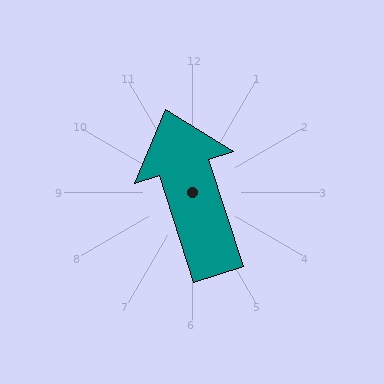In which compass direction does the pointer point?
North.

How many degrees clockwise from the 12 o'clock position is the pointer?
Approximately 342 degrees.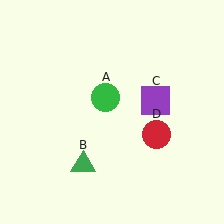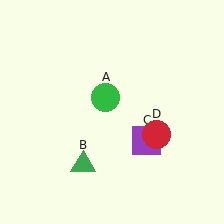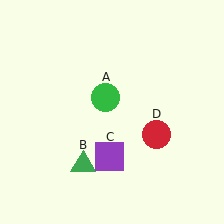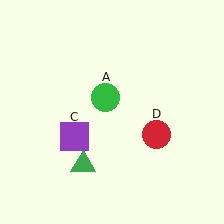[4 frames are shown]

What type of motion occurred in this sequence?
The purple square (object C) rotated clockwise around the center of the scene.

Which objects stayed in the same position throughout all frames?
Green circle (object A) and green triangle (object B) and red circle (object D) remained stationary.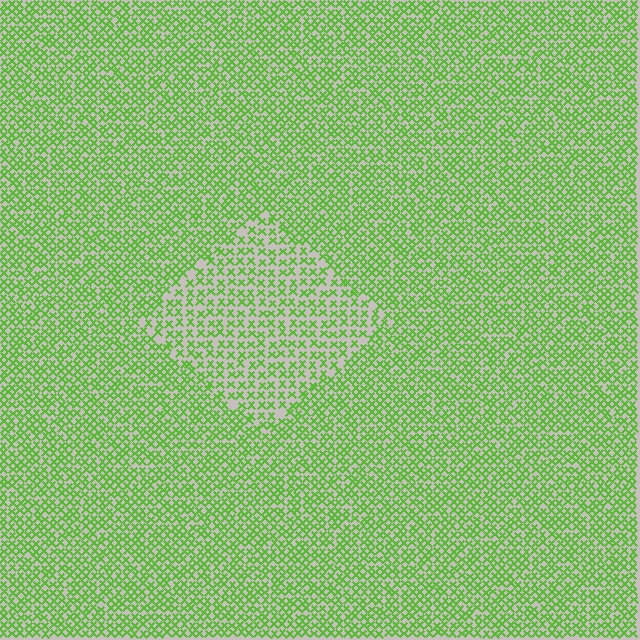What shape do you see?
I see a diamond.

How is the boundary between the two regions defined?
The boundary is defined by a change in element density (approximately 1.6x ratio). All elements are the same color, size, and shape.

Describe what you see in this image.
The image contains small lime elements arranged at two different densities. A diamond-shaped region is visible where the elements are less densely packed than the surrounding area.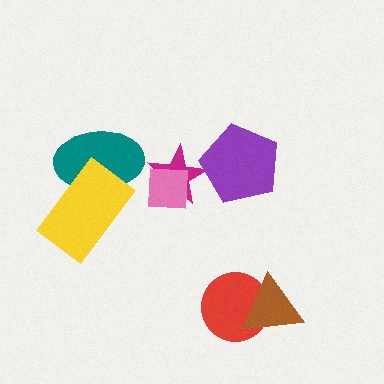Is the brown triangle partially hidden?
No, no other shape covers it.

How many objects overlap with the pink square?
1 object overlaps with the pink square.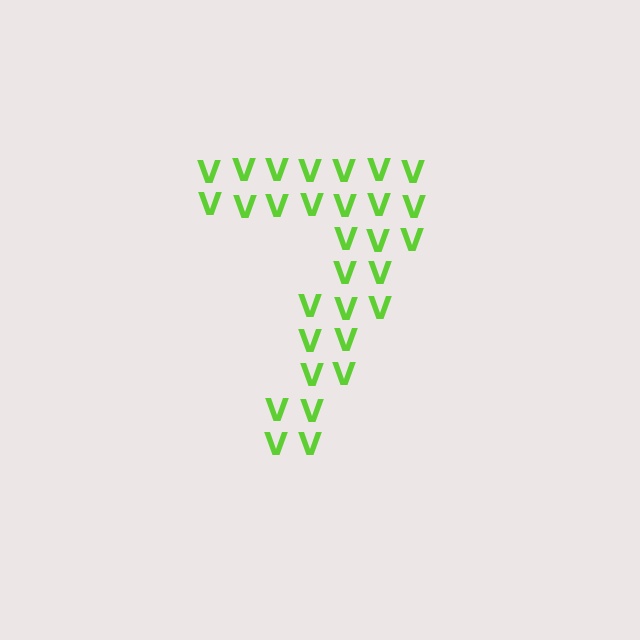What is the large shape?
The large shape is the digit 7.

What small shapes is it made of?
It is made of small letter V's.